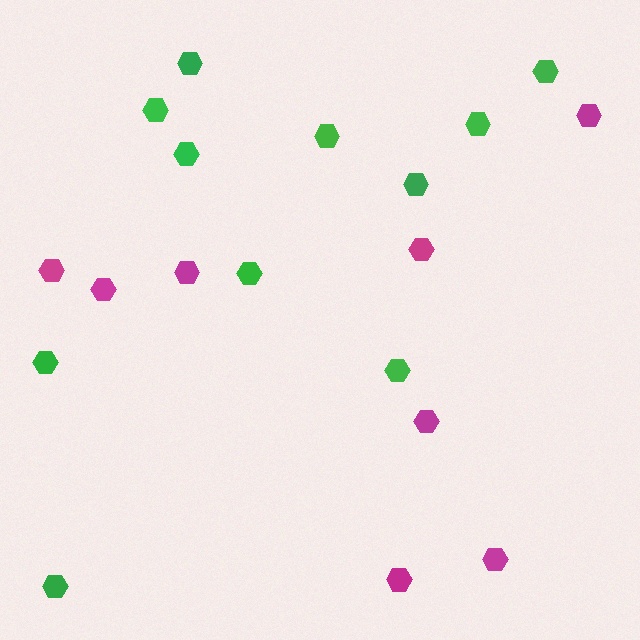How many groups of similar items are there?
There are 2 groups: one group of green hexagons (11) and one group of magenta hexagons (8).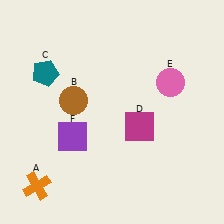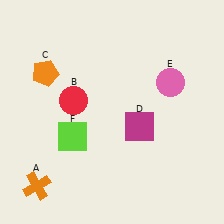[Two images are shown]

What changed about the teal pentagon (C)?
In Image 1, C is teal. In Image 2, it changed to orange.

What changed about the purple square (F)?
In Image 1, F is purple. In Image 2, it changed to lime.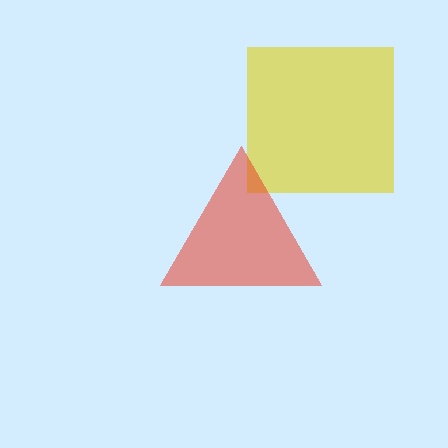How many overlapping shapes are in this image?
There are 2 overlapping shapes in the image.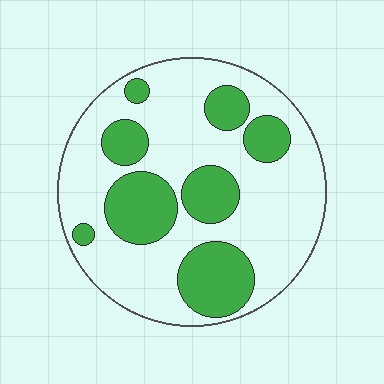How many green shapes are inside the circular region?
8.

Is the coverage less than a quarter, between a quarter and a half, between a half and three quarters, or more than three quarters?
Between a quarter and a half.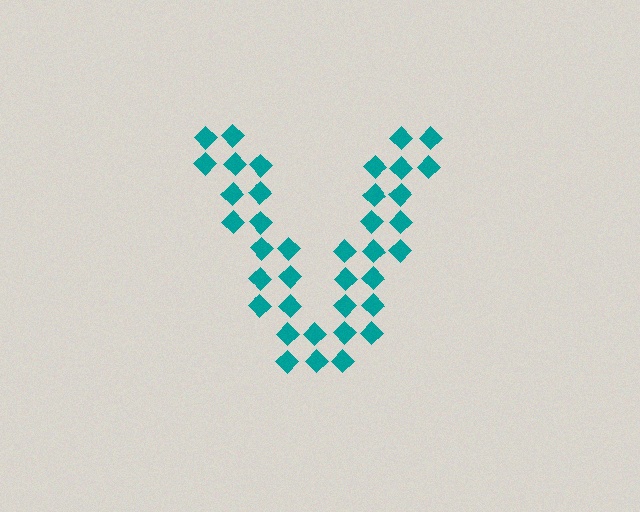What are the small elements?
The small elements are diamonds.